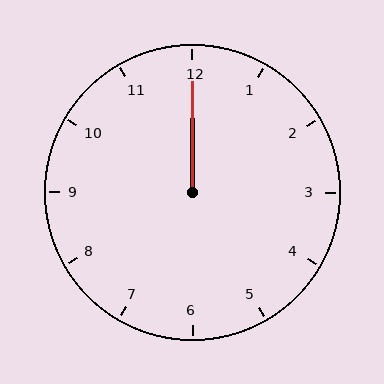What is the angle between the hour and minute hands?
Approximately 0 degrees.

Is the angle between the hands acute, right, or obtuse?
It is acute.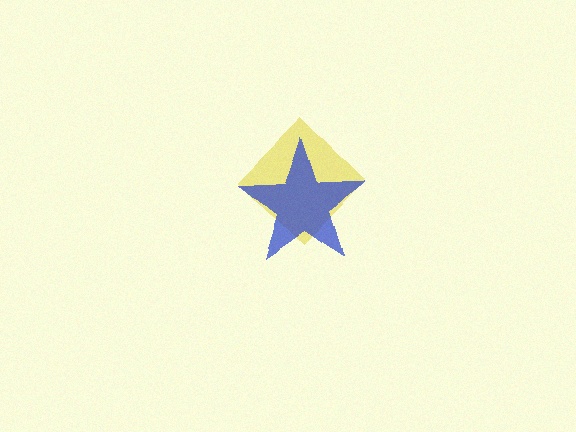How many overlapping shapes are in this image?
There are 2 overlapping shapes in the image.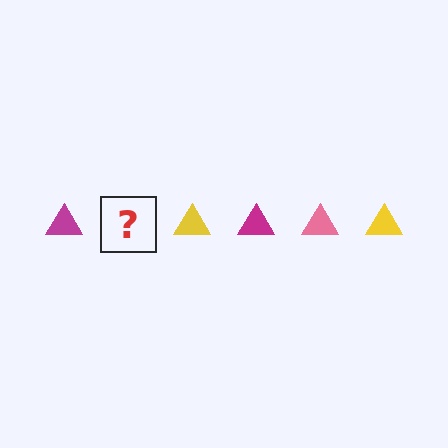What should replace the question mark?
The question mark should be replaced with a pink triangle.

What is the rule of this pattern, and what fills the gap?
The rule is that the pattern cycles through magenta, pink, yellow triangles. The gap should be filled with a pink triangle.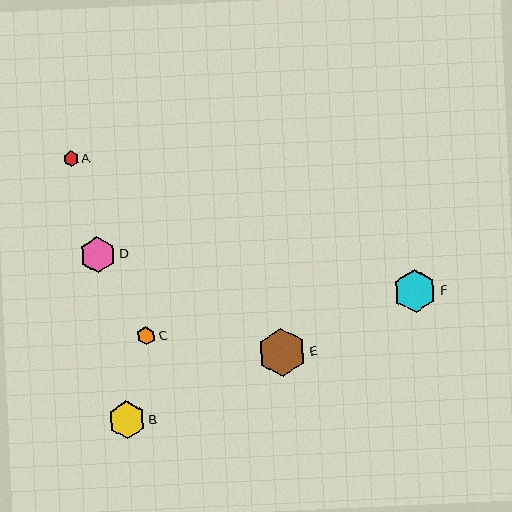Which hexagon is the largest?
Hexagon E is the largest with a size of approximately 48 pixels.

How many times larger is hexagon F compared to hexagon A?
Hexagon F is approximately 2.8 times the size of hexagon A.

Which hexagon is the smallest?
Hexagon A is the smallest with a size of approximately 15 pixels.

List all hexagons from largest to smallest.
From largest to smallest: E, F, B, D, C, A.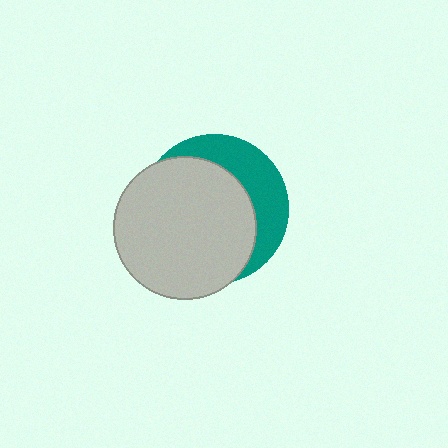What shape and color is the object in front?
The object in front is a light gray circle.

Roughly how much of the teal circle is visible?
A small part of it is visible (roughly 33%).